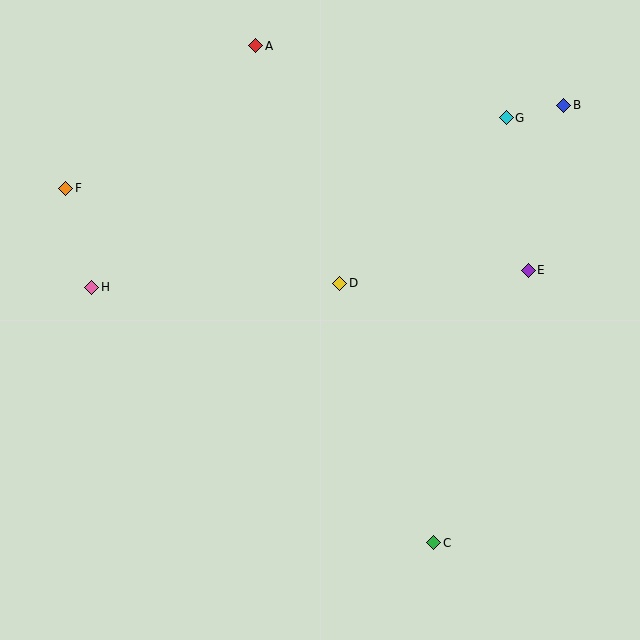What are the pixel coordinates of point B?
Point B is at (564, 105).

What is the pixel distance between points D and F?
The distance between D and F is 290 pixels.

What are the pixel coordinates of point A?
Point A is at (256, 46).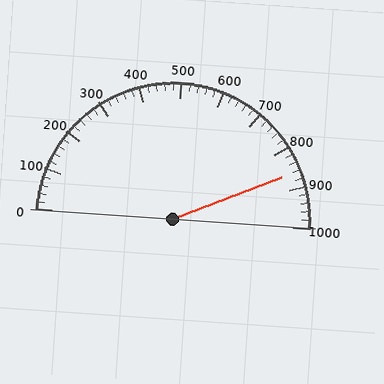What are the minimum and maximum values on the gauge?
The gauge ranges from 0 to 1000.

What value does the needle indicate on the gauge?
The needle indicates approximately 860.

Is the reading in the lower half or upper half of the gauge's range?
The reading is in the upper half of the range (0 to 1000).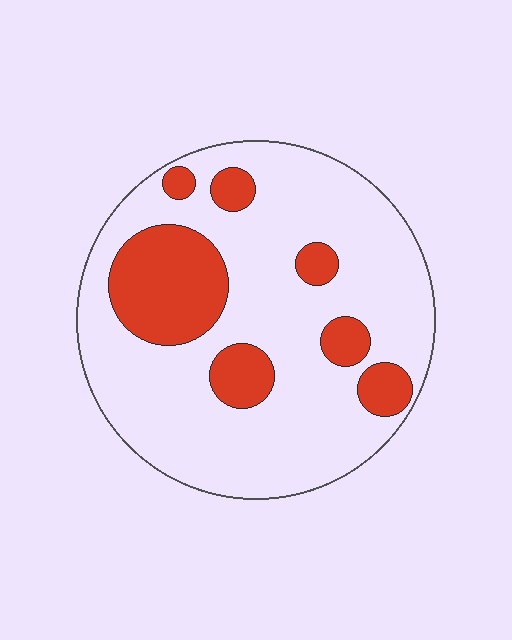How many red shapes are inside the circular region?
7.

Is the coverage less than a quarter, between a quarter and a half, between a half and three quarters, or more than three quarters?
Less than a quarter.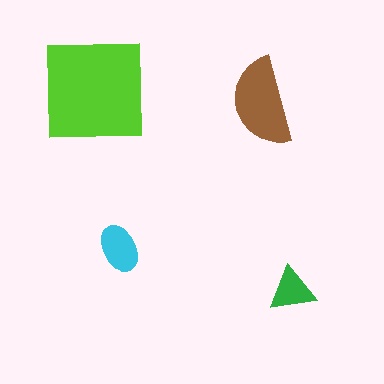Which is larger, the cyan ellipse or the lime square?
The lime square.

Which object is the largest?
The lime square.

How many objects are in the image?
There are 4 objects in the image.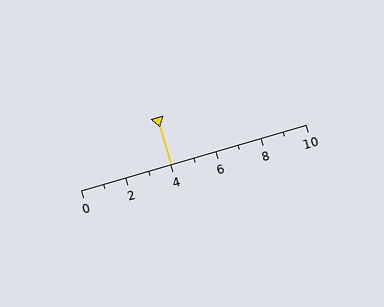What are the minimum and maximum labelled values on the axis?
The axis runs from 0 to 10.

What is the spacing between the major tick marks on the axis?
The major ticks are spaced 2 apart.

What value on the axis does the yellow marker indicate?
The marker indicates approximately 4.